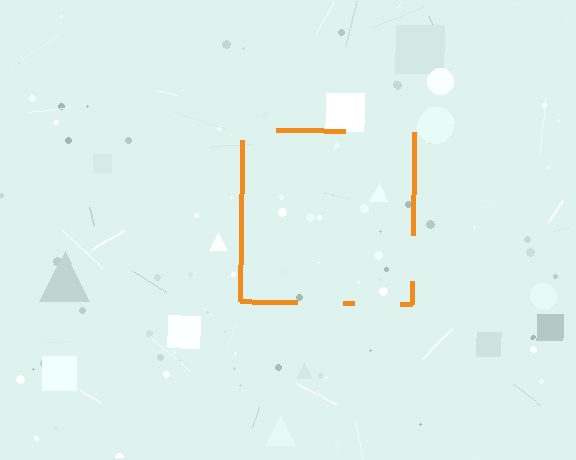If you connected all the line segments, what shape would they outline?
They would outline a square.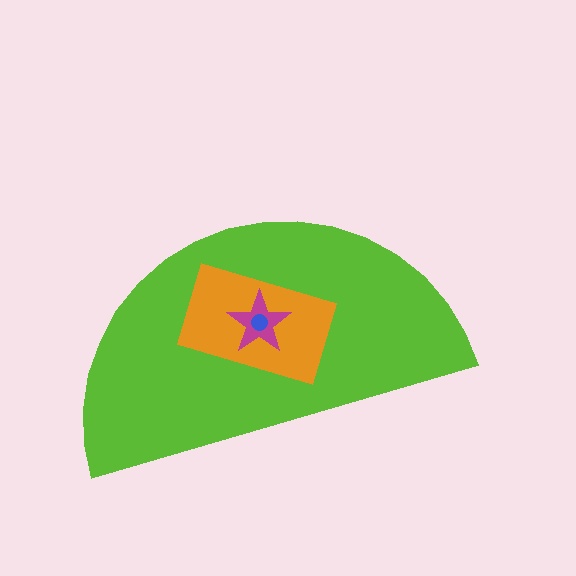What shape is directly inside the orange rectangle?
The magenta star.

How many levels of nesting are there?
4.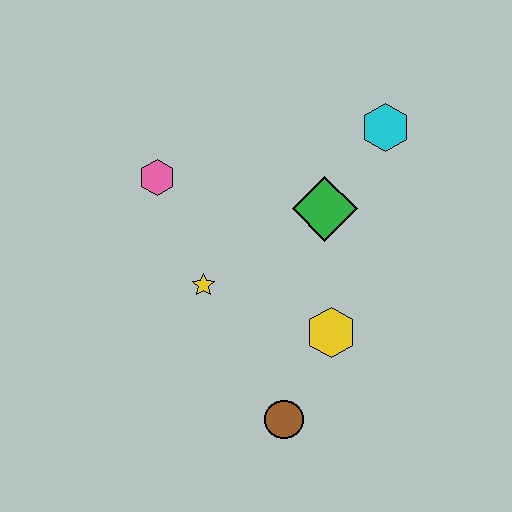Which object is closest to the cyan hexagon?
The green diamond is closest to the cyan hexagon.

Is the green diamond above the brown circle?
Yes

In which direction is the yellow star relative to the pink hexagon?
The yellow star is below the pink hexagon.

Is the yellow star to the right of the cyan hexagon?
No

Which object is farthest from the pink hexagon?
The brown circle is farthest from the pink hexagon.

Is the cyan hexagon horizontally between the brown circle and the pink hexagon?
No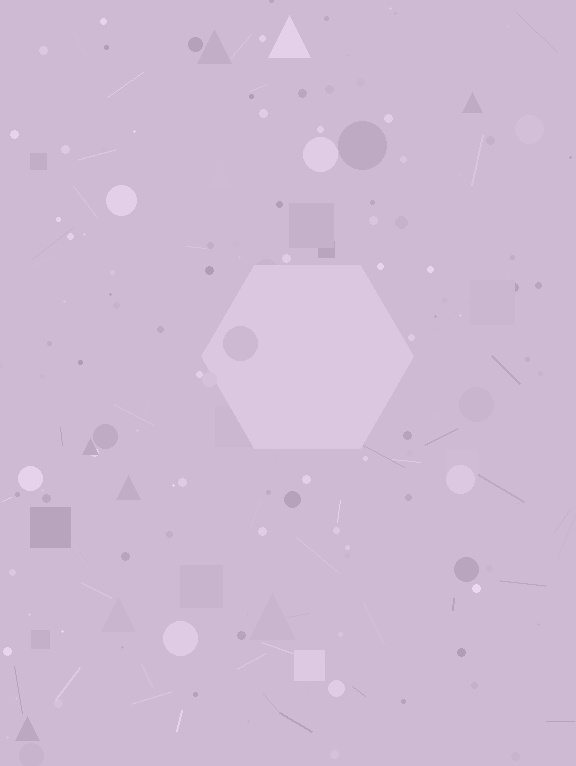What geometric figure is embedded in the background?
A hexagon is embedded in the background.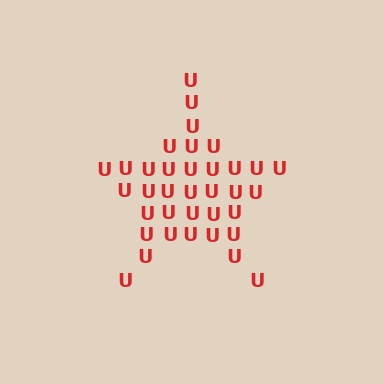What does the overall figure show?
The overall figure shows a star.